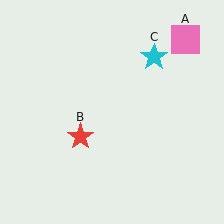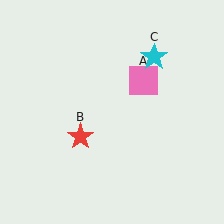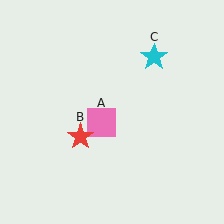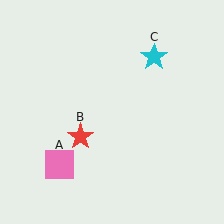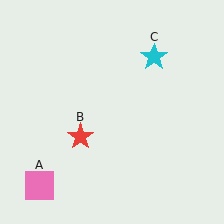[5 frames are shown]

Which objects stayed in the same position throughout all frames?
Red star (object B) and cyan star (object C) remained stationary.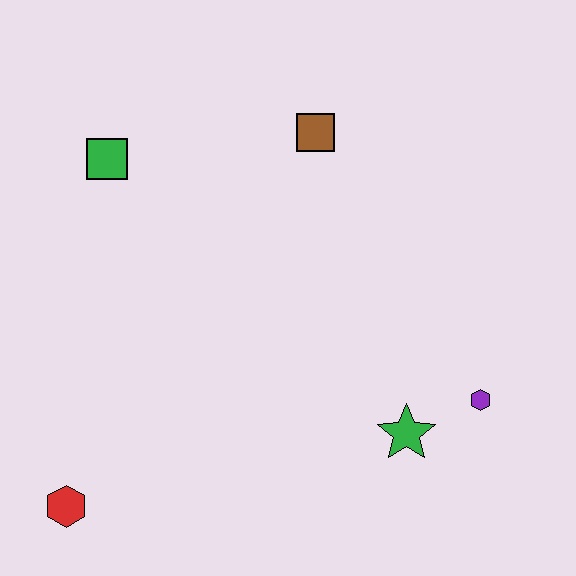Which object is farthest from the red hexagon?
The brown square is farthest from the red hexagon.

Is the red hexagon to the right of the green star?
No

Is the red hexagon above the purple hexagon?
No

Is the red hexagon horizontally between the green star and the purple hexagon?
No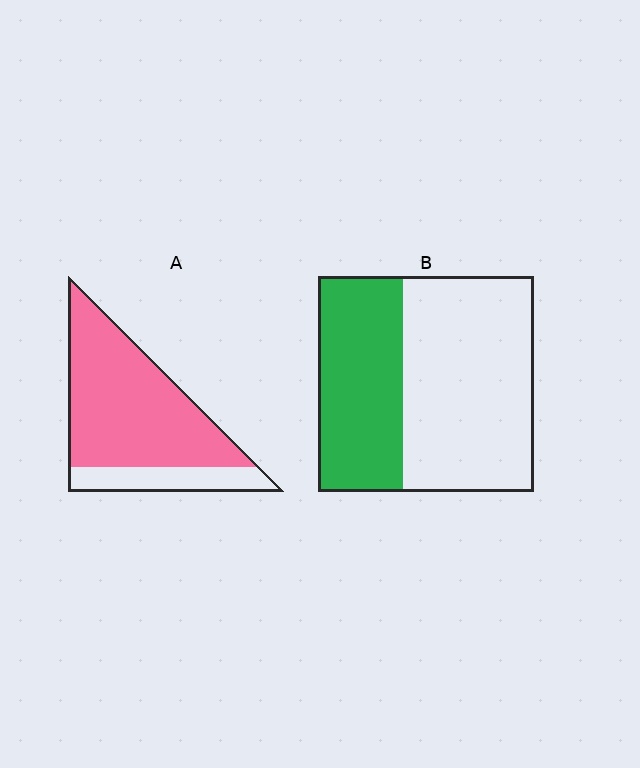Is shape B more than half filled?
No.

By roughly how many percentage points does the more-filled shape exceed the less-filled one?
By roughly 40 percentage points (A over B).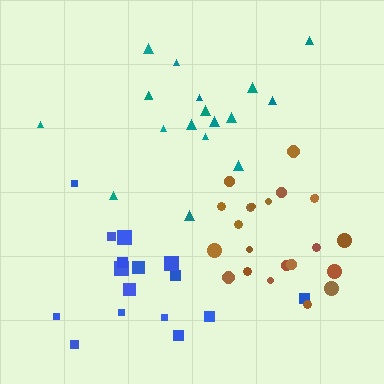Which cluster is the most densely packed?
Brown.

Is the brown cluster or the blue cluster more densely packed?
Brown.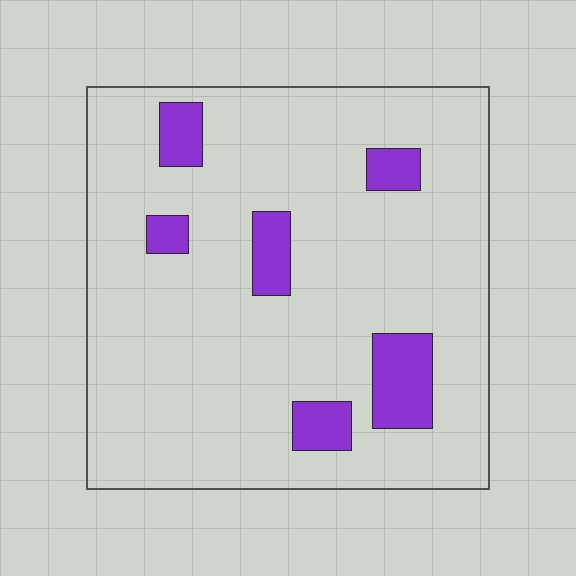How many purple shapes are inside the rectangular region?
6.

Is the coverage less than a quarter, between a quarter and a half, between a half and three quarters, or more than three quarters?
Less than a quarter.